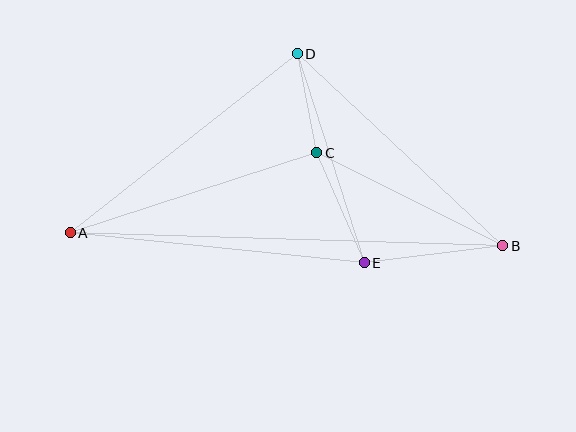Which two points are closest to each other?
Points C and D are closest to each other.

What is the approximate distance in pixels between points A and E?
The distance between A and E is approximately 296 pixels.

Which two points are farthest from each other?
Points A and B are farthest from each other.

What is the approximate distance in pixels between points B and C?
The distance between B and C is approximately 208 pixels.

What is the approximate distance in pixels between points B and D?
The distance between B and D is approximately 281 pixels.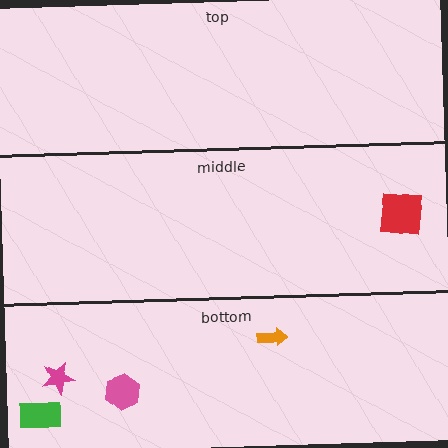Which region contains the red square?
The middle region.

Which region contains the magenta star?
The bottom region.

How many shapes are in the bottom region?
4.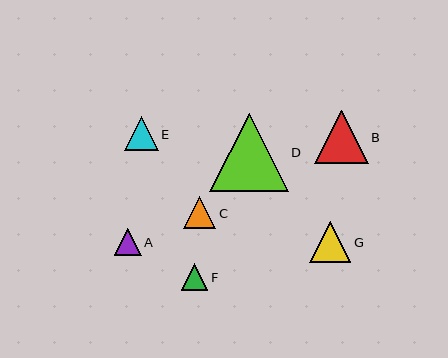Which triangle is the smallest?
Triangle F is the smallest with a size of approximately 27 pixels.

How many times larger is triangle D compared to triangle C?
Triangle D is approximately 2.4 times the size of triangle C.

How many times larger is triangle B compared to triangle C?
Triangle B is approximately 1.7 times the size of triangle C.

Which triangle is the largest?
Triangle D is the largest with a size of approximately 78 pixels.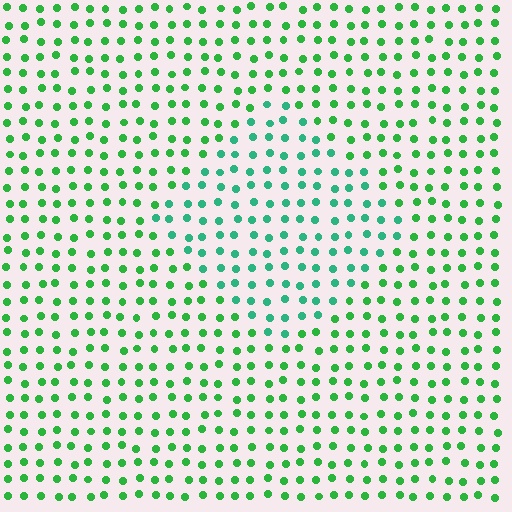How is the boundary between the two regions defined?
The boundary is defined purely by a slight shift in hue (about 30 degrees). Spacing, size, and orientation are identical on both sides.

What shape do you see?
I see a diamond.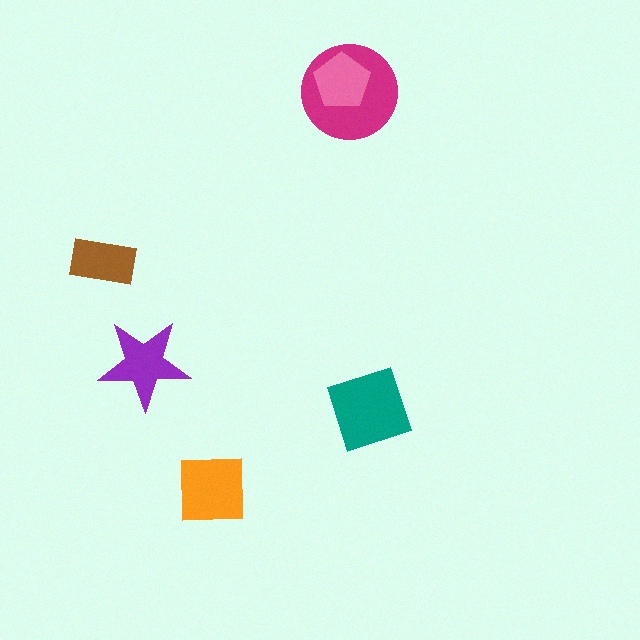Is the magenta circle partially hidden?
Yes, it is partially covered by another shape.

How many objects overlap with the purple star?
0 objects overlap with the purple star.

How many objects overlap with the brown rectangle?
0 objects overlap with the brown rectangle.